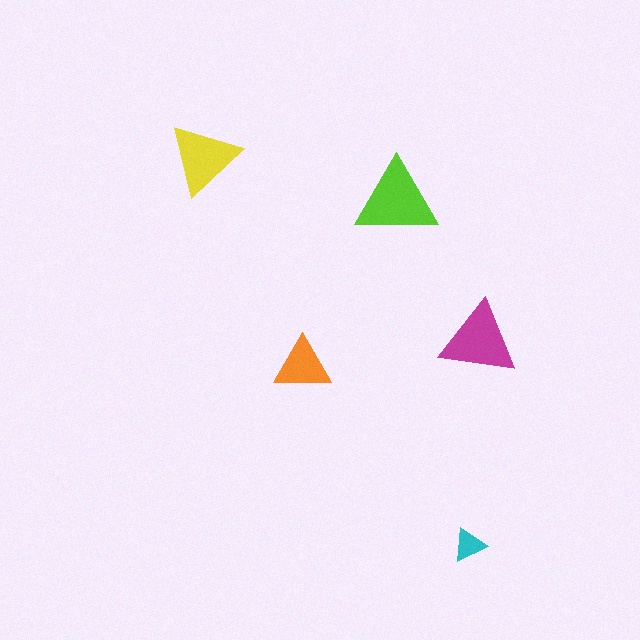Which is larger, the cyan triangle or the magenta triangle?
The magenta one.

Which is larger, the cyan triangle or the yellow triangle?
The yellow one.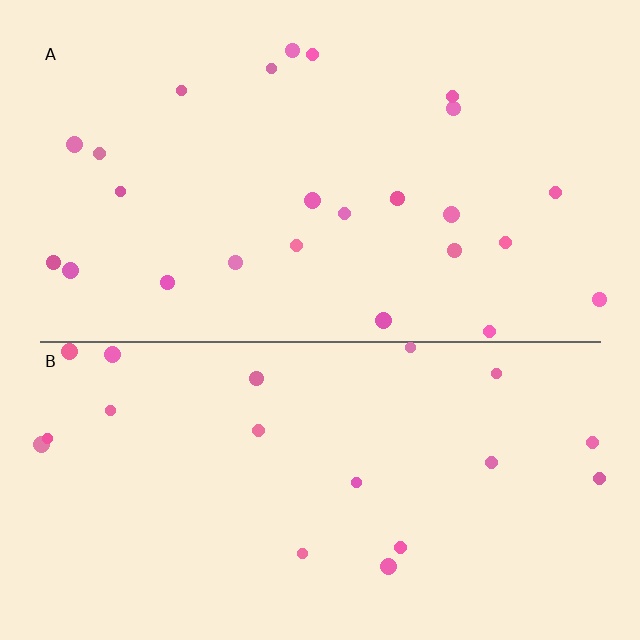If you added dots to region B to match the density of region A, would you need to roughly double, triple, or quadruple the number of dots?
Approximately double.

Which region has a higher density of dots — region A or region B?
A (the top).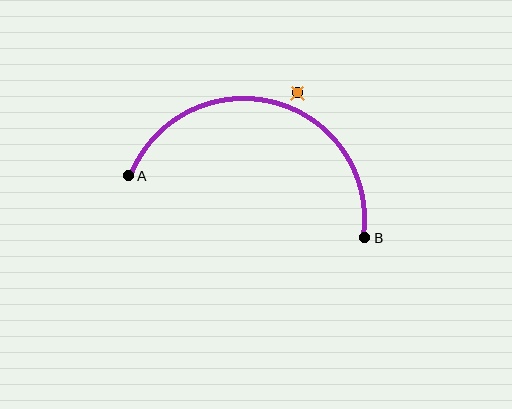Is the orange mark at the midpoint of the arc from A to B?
No — the orange mark does not lie on the arc at all. It sits slightly outside the curve.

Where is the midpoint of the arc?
The arc midpoint is the point on the curve farthest from the straight line joining A and B. It sits above that line.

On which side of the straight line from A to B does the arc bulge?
The arc bulges above the straight line connecting A and B.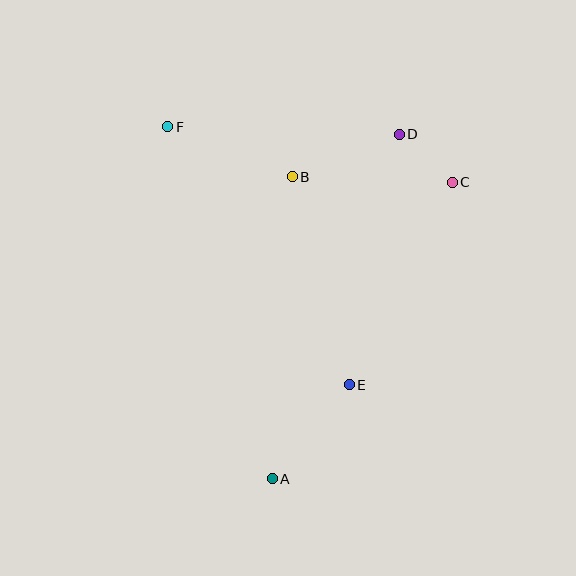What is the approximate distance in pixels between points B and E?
The distance between B and E is approximately 215 pixels.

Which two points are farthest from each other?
Points A and D are farthest from each other.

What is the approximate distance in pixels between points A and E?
The distance between A and E is approximately 121 pixels.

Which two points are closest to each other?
Points C and D are closest to each other.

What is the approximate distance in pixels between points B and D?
The distance between B and D is approximately 115 pixels.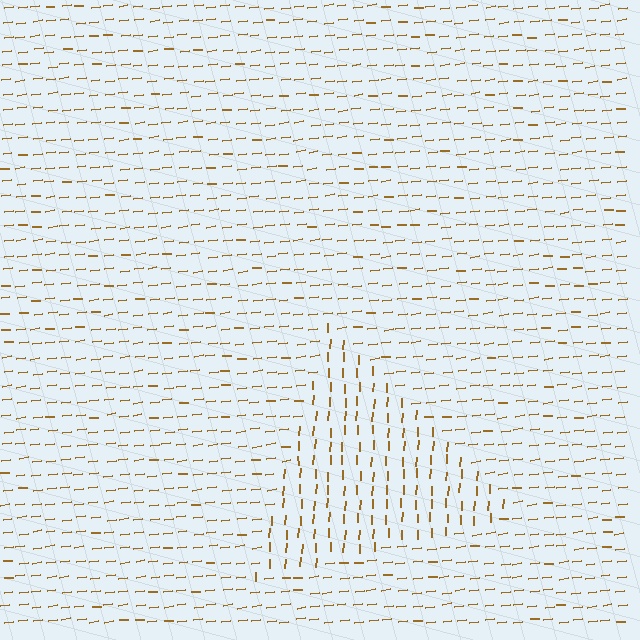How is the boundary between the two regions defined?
The boundary is defined purely by a change in line orientation (approximately 81 degrees difference). All lines are the same color and thickness.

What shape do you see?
I see a triangle.